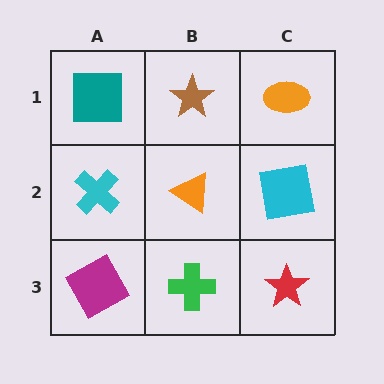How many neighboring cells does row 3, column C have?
2.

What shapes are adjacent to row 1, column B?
An orange triangle (row 2, column B), a teal square (row 1, column A), an orange ellipse (row 1, column C).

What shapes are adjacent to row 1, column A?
A cyan cross (row 2, column A), a brown star (row 1, column B).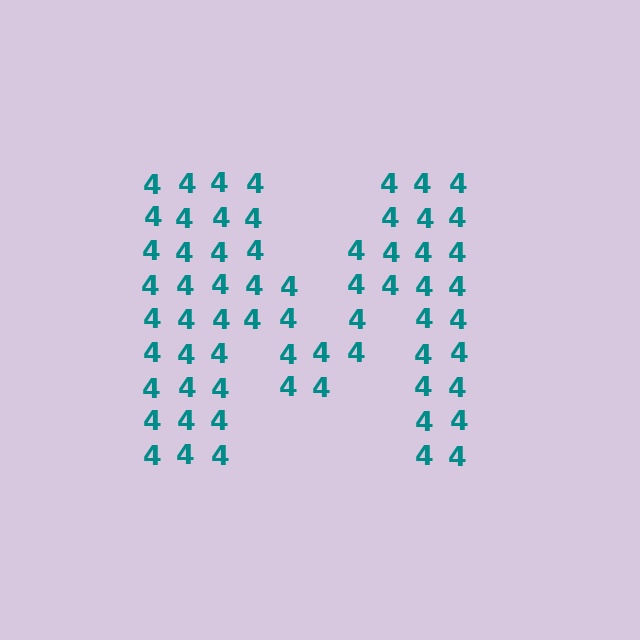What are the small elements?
The small elements are digit 4's.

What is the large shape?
The large shape is the letter M.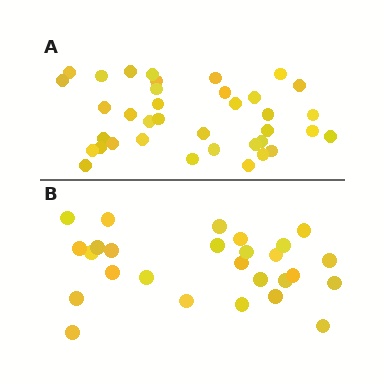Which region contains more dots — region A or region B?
Region A (the top region) has more dots.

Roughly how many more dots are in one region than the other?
Region A has roughly 10 or so more dots than region B.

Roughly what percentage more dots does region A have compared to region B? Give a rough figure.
About 35% more.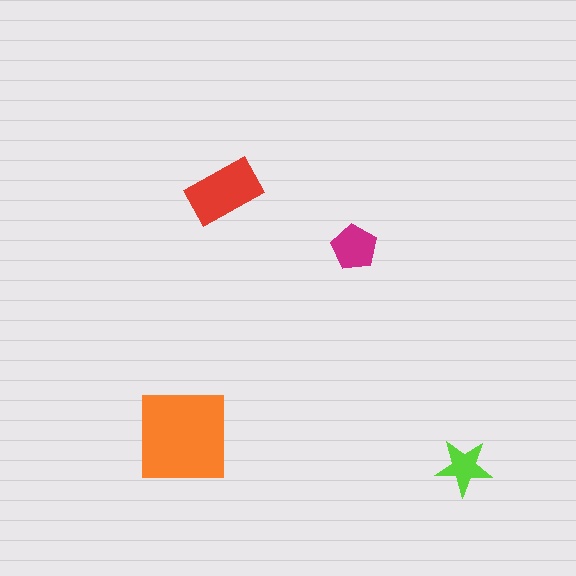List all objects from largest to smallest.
The orange square, the red rectangle, the magenta pentagon, the lime star.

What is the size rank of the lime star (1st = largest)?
4th.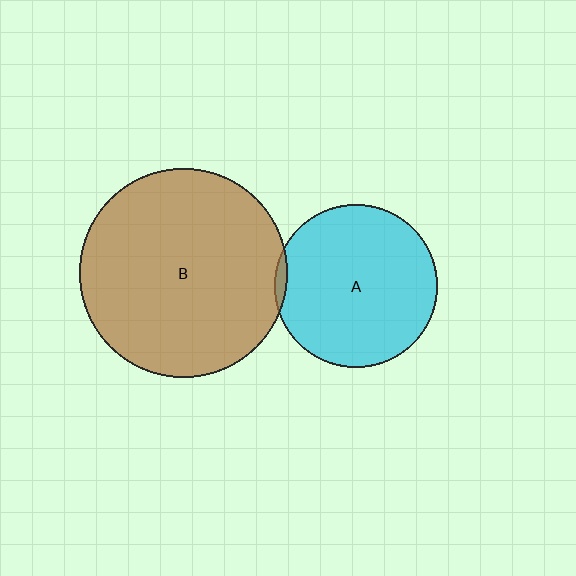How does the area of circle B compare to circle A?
Approximately 1.6 times.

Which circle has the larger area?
Circle B (brown).